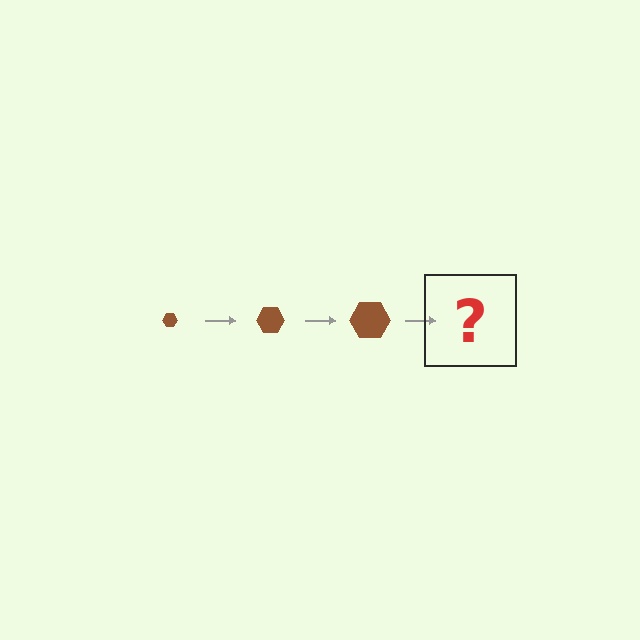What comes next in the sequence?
The next element should be a brown hexagon, larger than the previous one.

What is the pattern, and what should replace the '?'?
The pattern is that the hexagon gets progressively larger each step. The '?' should be a brown hexagon, larger than the previous one.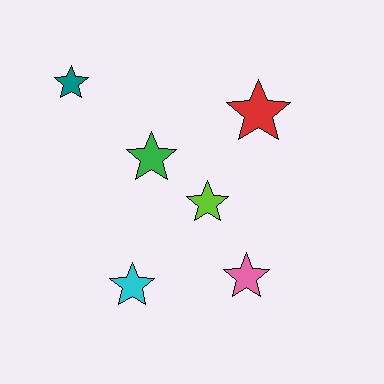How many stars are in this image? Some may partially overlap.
There are 6 stars.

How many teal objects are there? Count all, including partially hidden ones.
There is 1 teal object.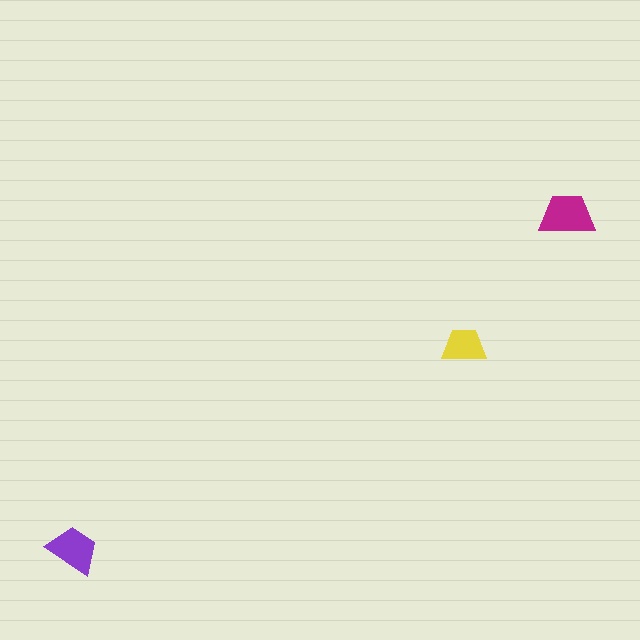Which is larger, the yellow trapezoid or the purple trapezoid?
The purple one.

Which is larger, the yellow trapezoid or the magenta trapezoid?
The magenta one.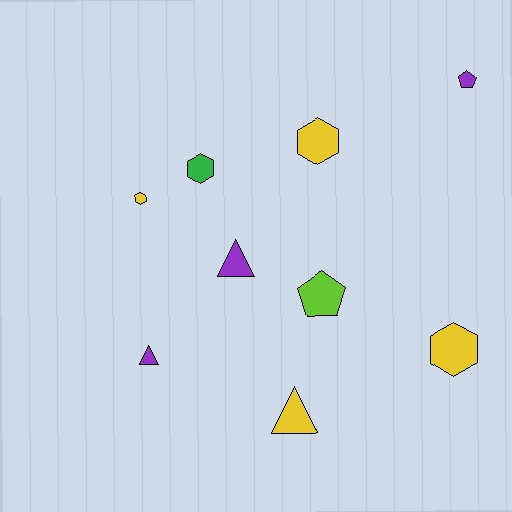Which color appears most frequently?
Yellow, with 4 objects.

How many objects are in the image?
There are 9 objects.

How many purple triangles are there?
There are 2 purple triangles.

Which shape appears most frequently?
Hexagon, with 4 objects.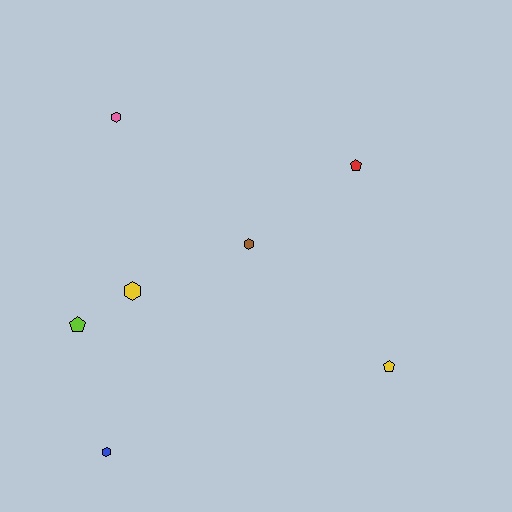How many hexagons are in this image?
There are 4 hexagons.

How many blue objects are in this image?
There is 1 blue object.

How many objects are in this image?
There are 7 objects.